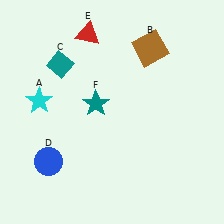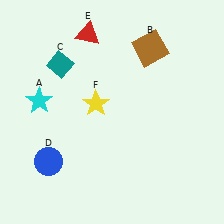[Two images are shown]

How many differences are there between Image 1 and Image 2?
There is 1 difference between the two images.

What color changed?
The star (F) changed from teal in Image 1 to yellow in Image 2.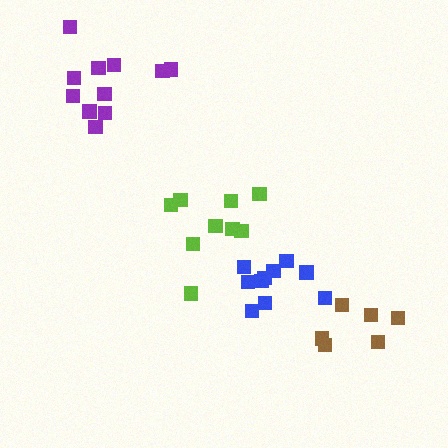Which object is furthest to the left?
The purple cluster is leftmost.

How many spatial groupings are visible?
There are 4 spatial groupings.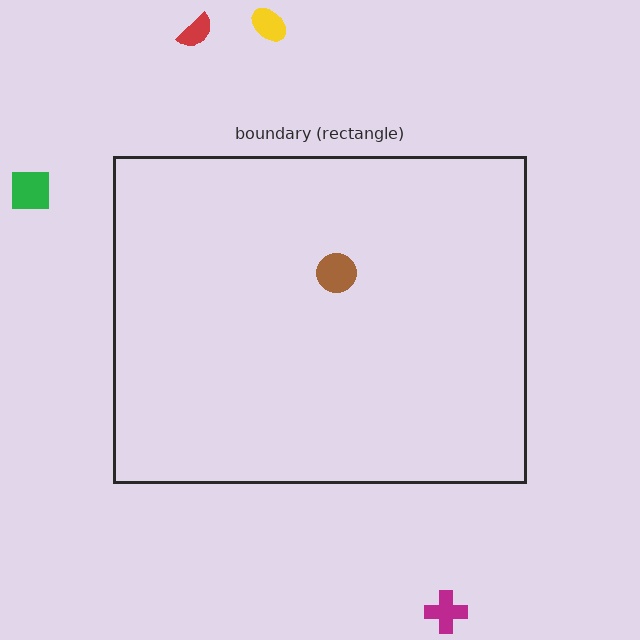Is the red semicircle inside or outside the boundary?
Outside.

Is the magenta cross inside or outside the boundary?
Outside.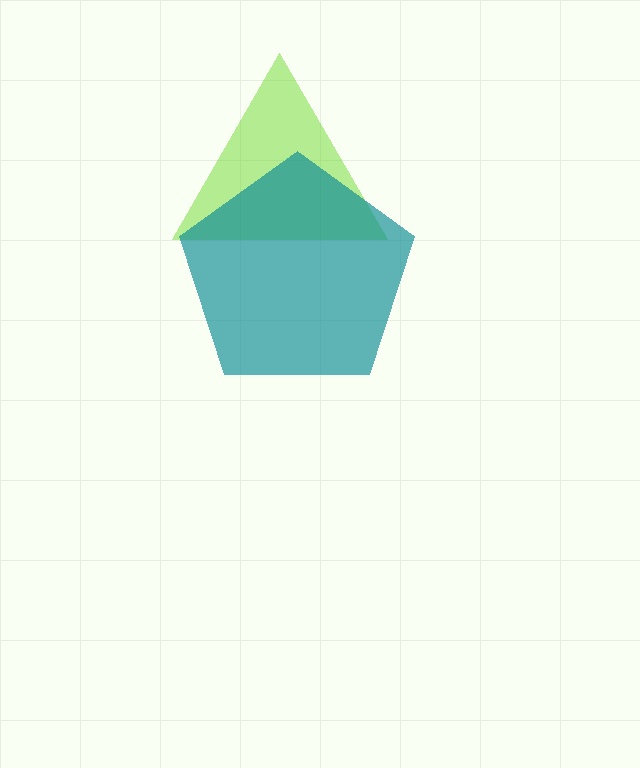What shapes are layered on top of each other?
The layered shapes are: a lime triangle, a teal pentagon.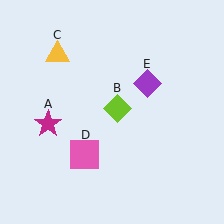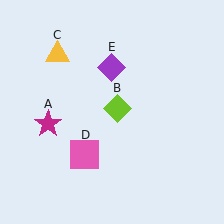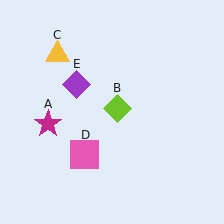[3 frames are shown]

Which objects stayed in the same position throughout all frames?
Magenta star (object A) and lime diamond (object B) and yellow triangle (object C) and pink square (object D) remained stationary.